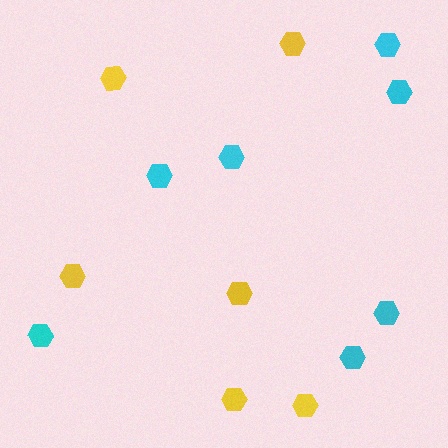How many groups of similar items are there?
There are 2 groups: one group of cyan hexagons (7) and one group of yellow hexagons (6).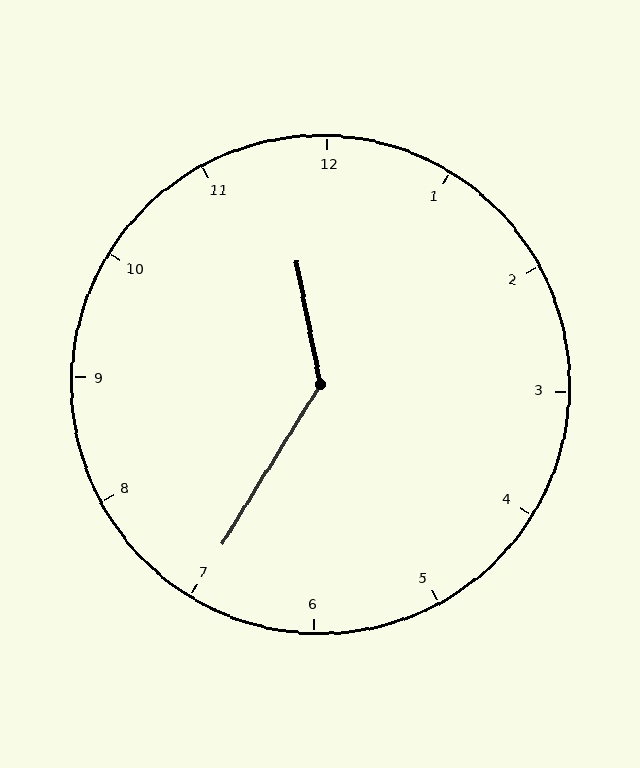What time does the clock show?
11:35.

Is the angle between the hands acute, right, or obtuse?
It is obtuse.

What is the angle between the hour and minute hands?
Approximately 138 degrees.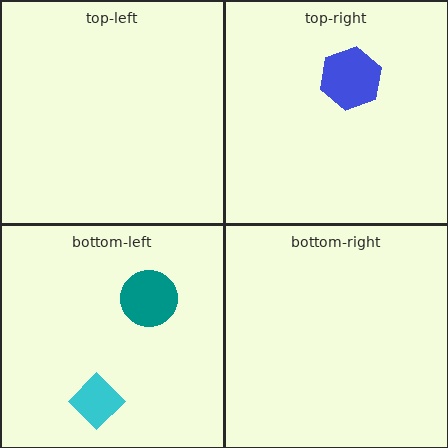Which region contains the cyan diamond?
The bottom-left region.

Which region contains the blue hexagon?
The top-right region.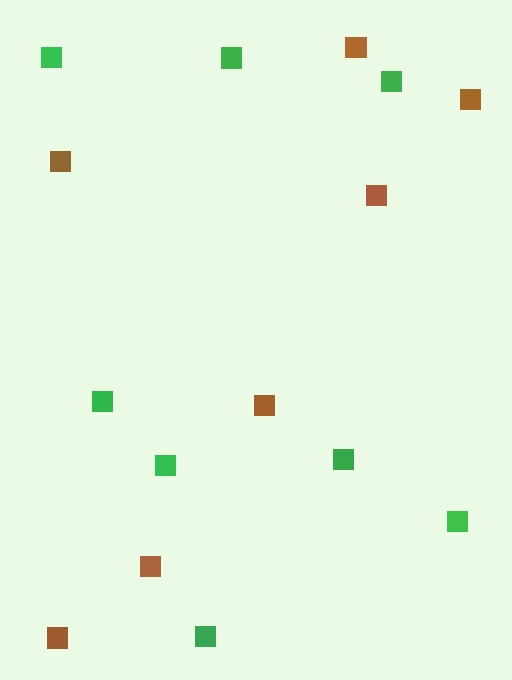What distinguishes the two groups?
There are 2 groups: one group of brown squares (7) and one group of green squares (8).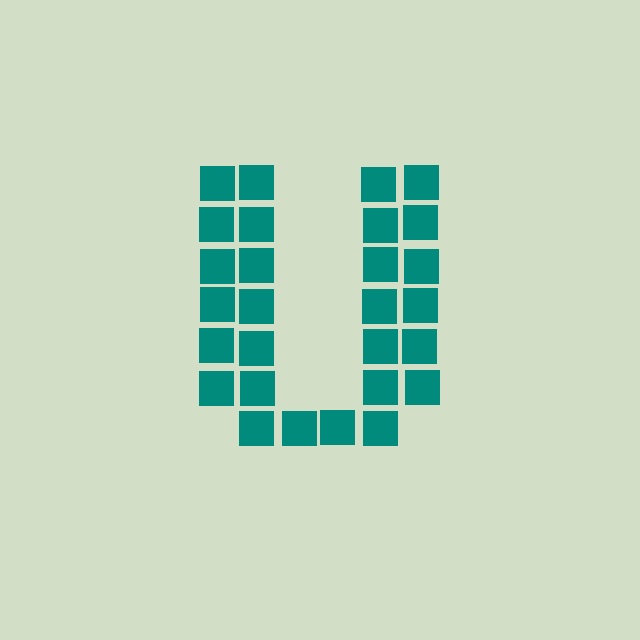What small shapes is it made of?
It is made of small squares.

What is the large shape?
The large shape is the letter U.